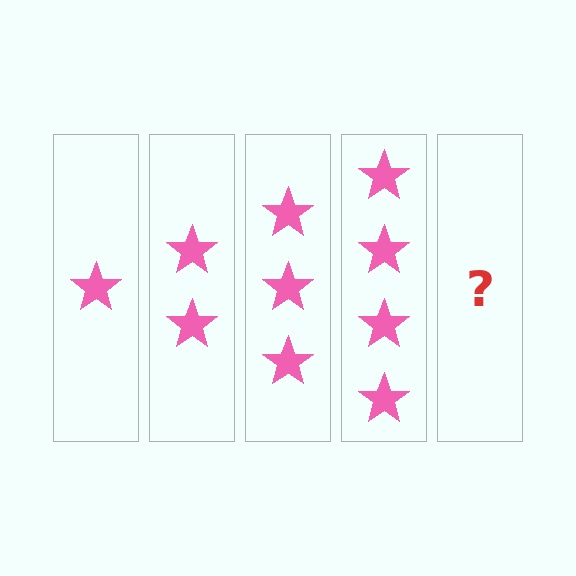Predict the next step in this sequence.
The next step is 5 stars.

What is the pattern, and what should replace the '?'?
The pattern is that each step adds one more star. The '?' should be 5 stars.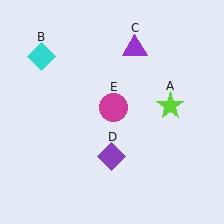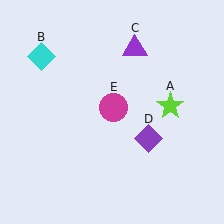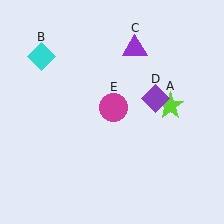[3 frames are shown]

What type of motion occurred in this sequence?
The purple diamond (object D) rotated counterclockwise around the center of the scene.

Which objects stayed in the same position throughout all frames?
Lime star (object A) and cyan diamond (object B) and purple triangle (object C) and magenta circle (object E) remained stationary.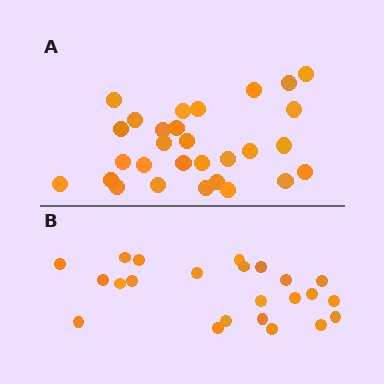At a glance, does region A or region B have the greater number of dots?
Region A (the top region) has more dots.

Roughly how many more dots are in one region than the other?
Region A has about 6 more dots than region B.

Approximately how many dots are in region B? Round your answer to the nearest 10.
About 20 dots. (The exact count is 23, which rounds to 20.)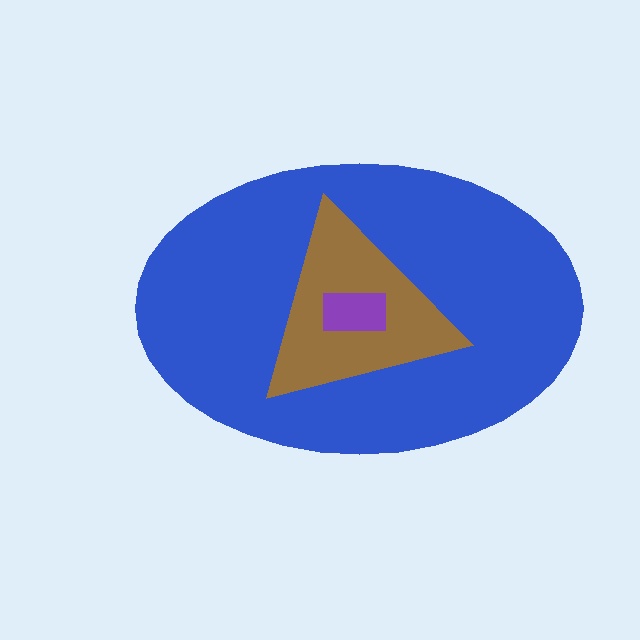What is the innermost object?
The purple rectangle.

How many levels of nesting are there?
3.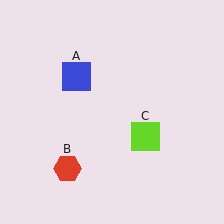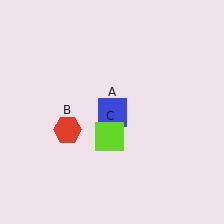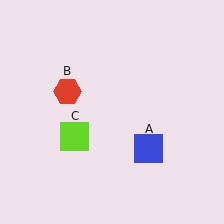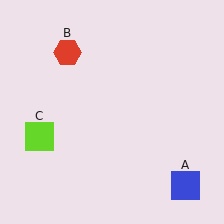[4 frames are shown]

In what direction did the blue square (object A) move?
The blue square (object A) moved down and to the right.